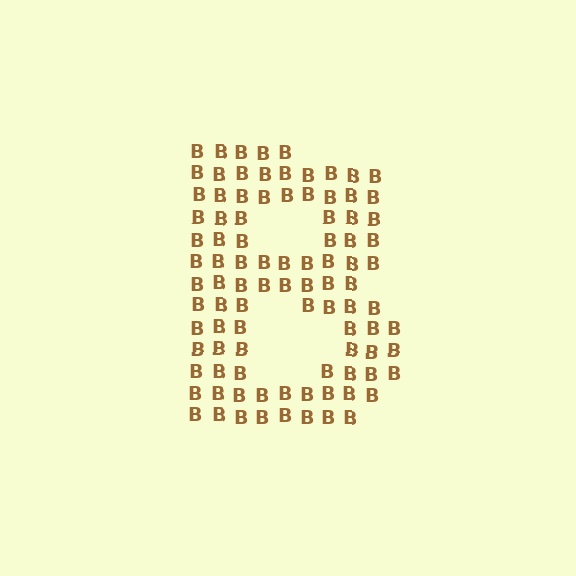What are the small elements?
The small elements are letter B's.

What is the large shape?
The large shape is the letter B.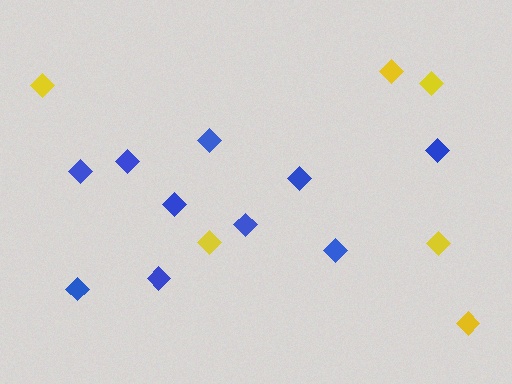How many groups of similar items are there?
There are 2 groups: one group of blue diamonds (10) and one group of yellow diamonds (6).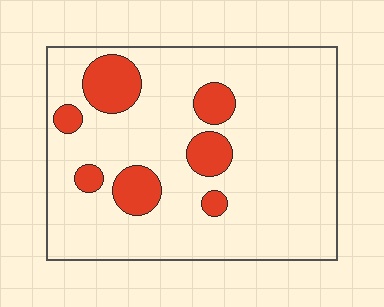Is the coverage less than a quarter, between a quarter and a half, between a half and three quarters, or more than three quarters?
Less than a quarter.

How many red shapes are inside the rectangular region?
7.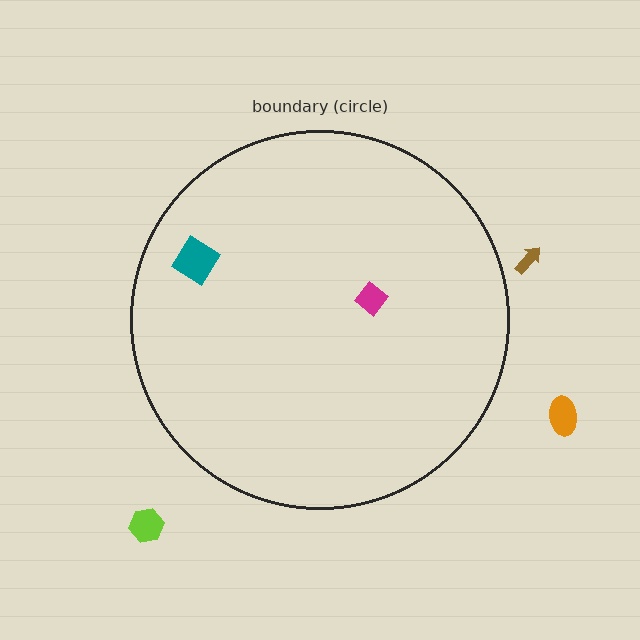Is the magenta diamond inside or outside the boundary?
Inside.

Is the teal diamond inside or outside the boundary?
Inside.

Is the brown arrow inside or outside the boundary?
Outside.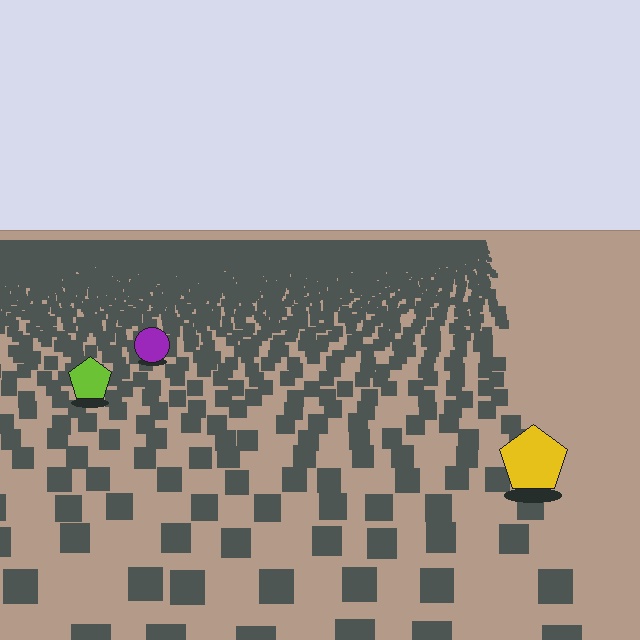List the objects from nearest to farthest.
From nearest to farthest: the yellow pentagon, the lime pentagon, the purple circle.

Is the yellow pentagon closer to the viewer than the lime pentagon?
Yes. The yellow pentagon is closer — you can tell from the texture gradient: the ground texture is coarser near it.